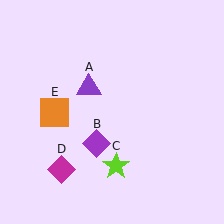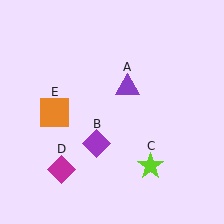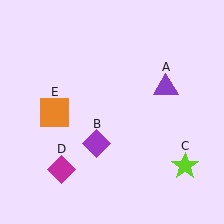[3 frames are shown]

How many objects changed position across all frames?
2 objects changed position: purple triangle (object A), lime star (object C).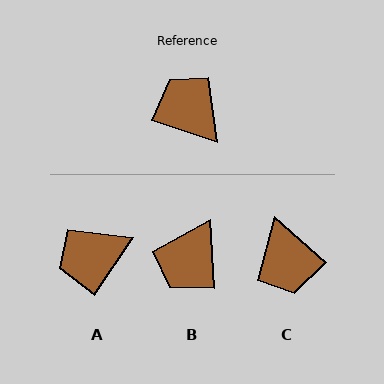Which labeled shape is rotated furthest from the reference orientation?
C, about 157 degrees away.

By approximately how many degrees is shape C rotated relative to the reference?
Approximately 157 degrees counter-clockwise.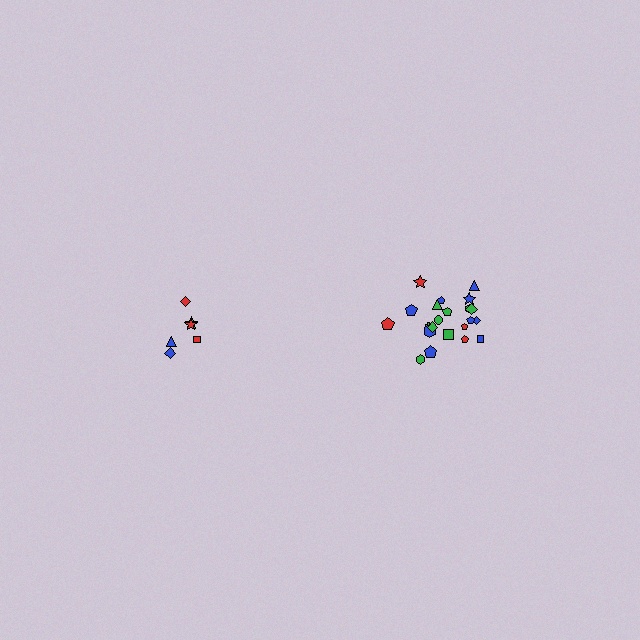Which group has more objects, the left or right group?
The right group.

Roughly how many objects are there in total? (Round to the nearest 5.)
Roughly 30 objects in total.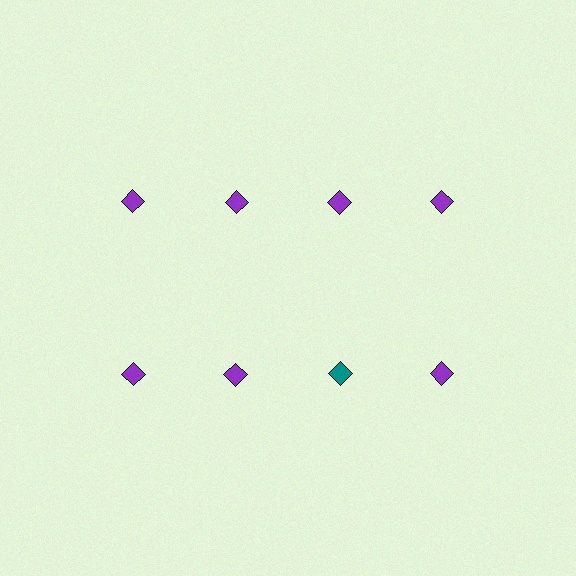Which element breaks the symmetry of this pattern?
The teal diamond in the second row, center column breaks the symmetry. All other shapes are purple diamonds.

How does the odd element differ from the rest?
It has a different color: teal instead of purple.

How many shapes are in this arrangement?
There are 8 shapes arranged in a grid pattern.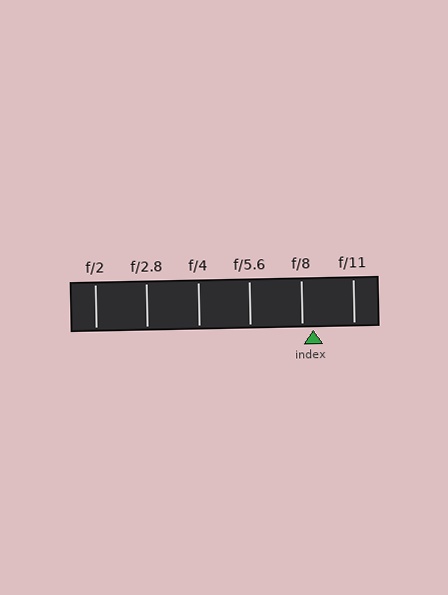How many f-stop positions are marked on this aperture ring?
There are 6 f-stop positions marked.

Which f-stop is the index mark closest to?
The index mark is closest to f/8.